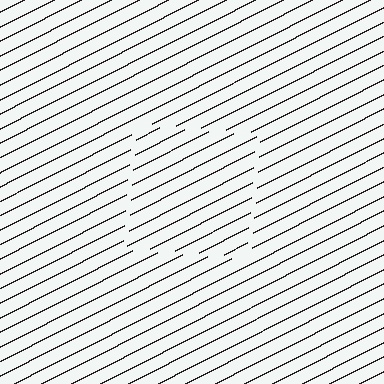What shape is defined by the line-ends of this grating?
An illusory square. The interior of the shape contains the same grating, shifted by half a period — the contour is defined by the phase discontinuity where line-ends from the inner and outer gratings abut.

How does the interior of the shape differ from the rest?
The interior of the shape contains the same grating, shifted by half a period — the contour is defined by the phase discontinuity where line-ends from the inner and outer gratings abut.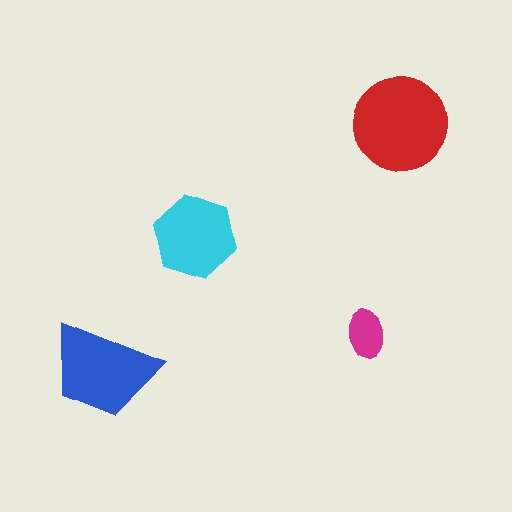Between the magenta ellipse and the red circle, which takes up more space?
The red circle.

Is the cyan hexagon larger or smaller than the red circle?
Smaller.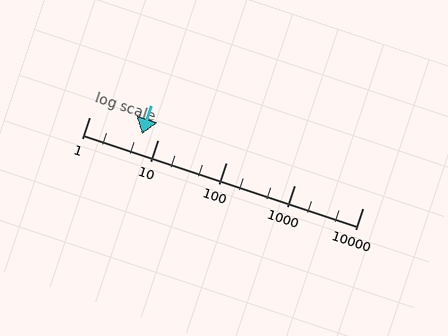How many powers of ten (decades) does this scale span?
The scale spans 4 decades, from 1 to 10000.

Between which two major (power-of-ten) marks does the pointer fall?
The pointer is between 1 and 10.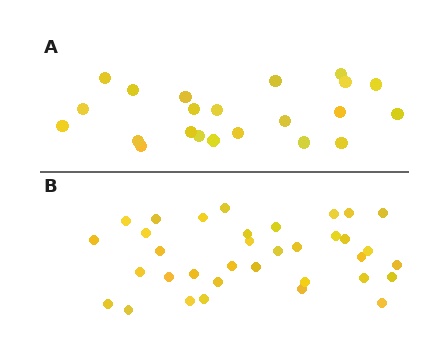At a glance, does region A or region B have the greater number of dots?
Region B (the bottom region) has more dots.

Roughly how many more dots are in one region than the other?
Region B has approximately 15 more dots than region A.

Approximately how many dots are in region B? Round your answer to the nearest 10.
About 40 dots. (The exact count is 35, which rounds to 40.)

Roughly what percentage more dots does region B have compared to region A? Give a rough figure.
About 60% more.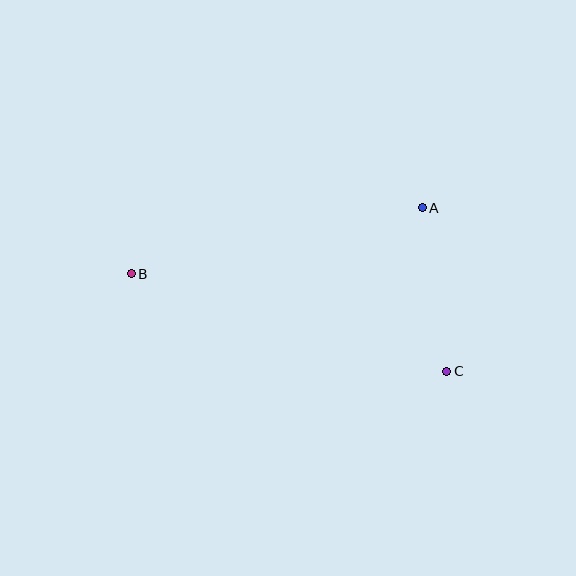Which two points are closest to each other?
Points A and C are closest to each other.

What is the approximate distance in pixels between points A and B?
The distance between A and B is approximately 298 pixels.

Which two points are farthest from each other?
Points B and C are farthest from each other.